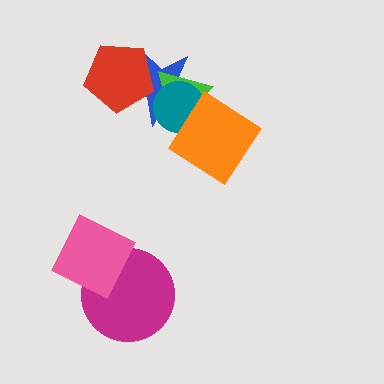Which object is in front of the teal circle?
The orange diamond is in front of the teal circle.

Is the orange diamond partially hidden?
No, no other shape covers it.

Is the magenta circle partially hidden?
Yes, it is partially covered by another shape.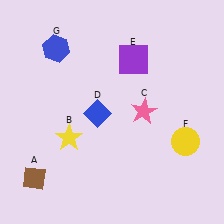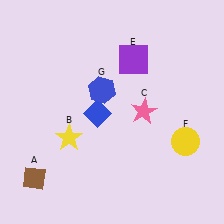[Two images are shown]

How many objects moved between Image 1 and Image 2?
1 object moved between the two images.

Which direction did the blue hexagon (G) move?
The blue hexagon (G) moved right.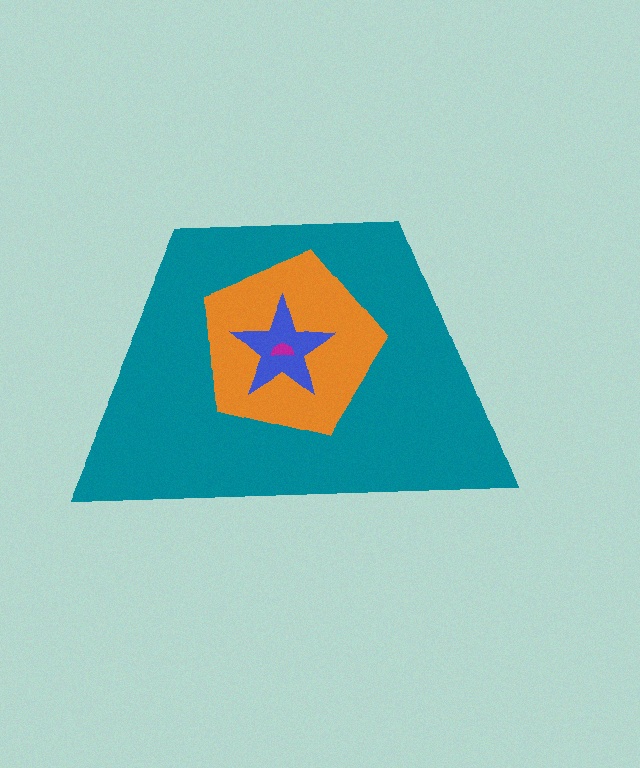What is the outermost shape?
The teal trapezoid.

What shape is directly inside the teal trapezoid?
The orange pentagon.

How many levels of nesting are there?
4.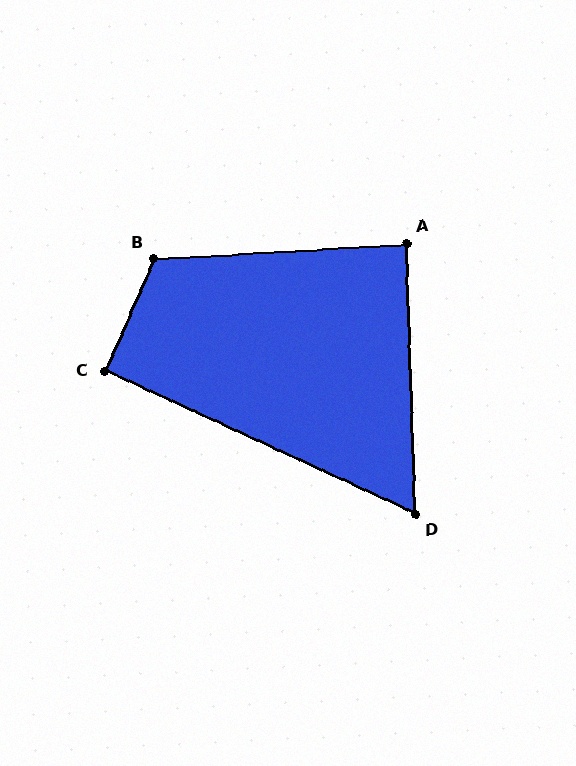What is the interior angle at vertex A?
Approximately 88 degrees (approximately right).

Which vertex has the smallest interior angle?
D, at approximately 64 degrees.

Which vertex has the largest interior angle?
B, at approximately 116 degrees.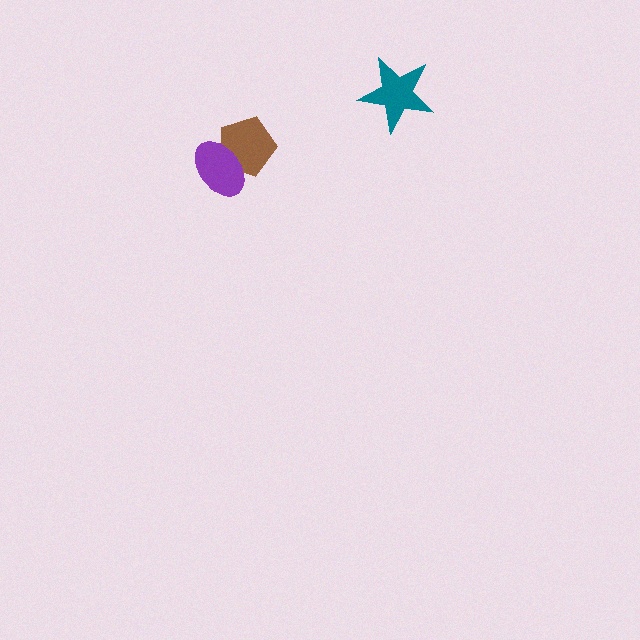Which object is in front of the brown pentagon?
The purple ellipse is in front of the brown pentagon.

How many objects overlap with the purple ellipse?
1 object overlaps with the purple ellipse.